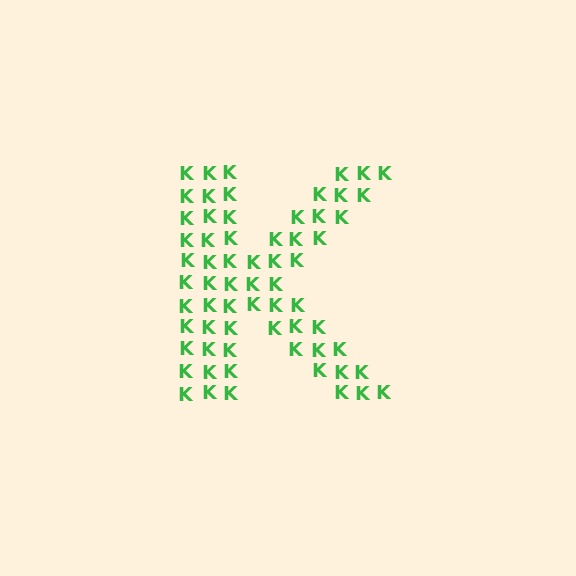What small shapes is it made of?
It is made of small letter K's.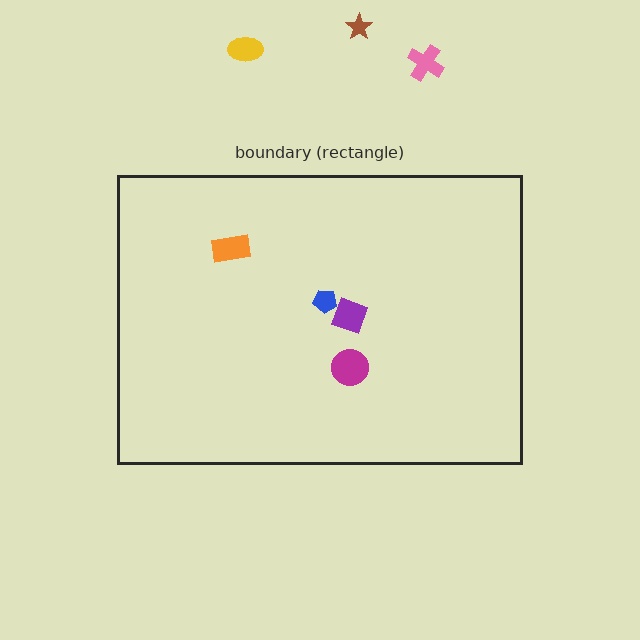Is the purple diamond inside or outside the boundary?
Inside.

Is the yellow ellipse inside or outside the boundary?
Outside.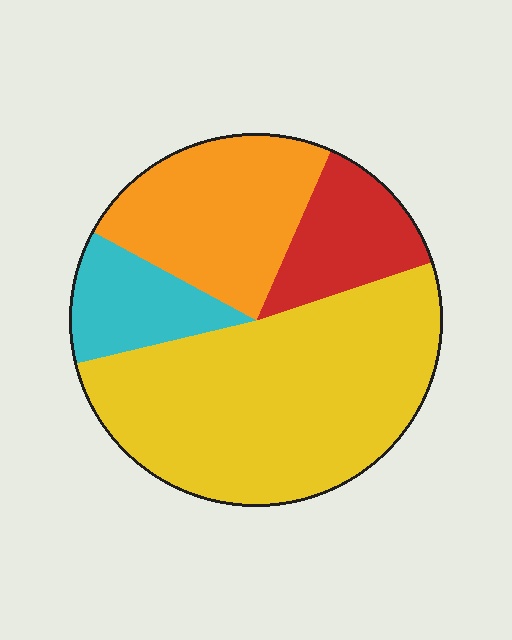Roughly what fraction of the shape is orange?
Orange takes up about one quarter (1/4) of the shape.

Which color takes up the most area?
Yellow, at roughly 50%.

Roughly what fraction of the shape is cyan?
Cyan covers 12% of the shape.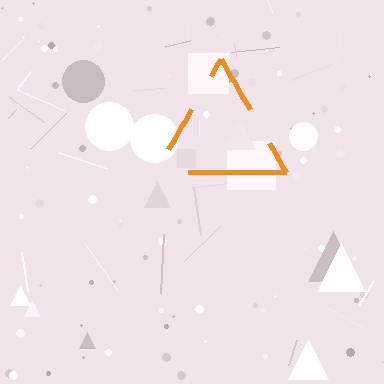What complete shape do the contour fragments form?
The contour fragments form a triangle.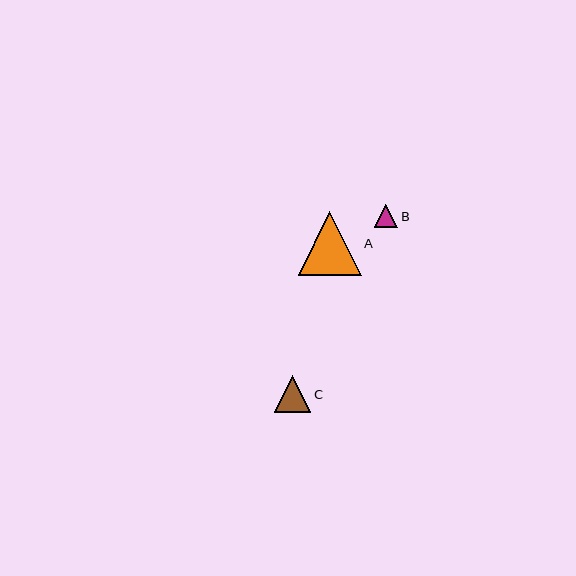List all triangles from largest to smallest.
From largest to smallest: A, C, B.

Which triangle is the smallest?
Triangle B is the smallest with a size of approximately 23 pixels.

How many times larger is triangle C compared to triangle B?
Triangle C is approximately 1.6 times the size of triangle B.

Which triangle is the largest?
Triangle A is the largest with a size of approximately 63 pixels.